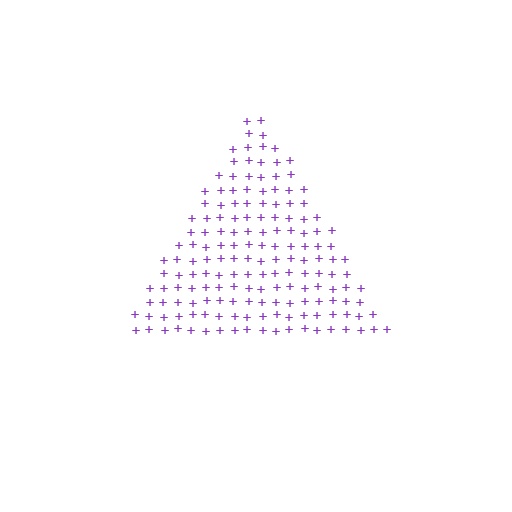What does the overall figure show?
The overall figure shows a triangle.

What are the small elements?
The small elements are plus signs.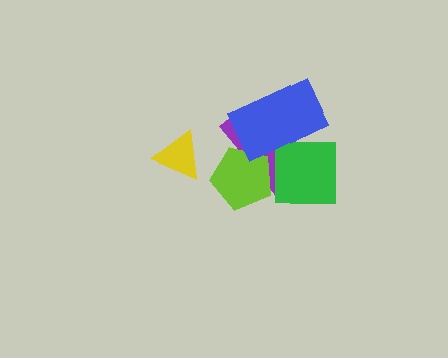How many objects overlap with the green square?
2 objects overlap with the green square.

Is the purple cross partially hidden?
Yes, it is partially covered by another shape.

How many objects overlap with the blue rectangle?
3 objects overlap with the blue rectangle.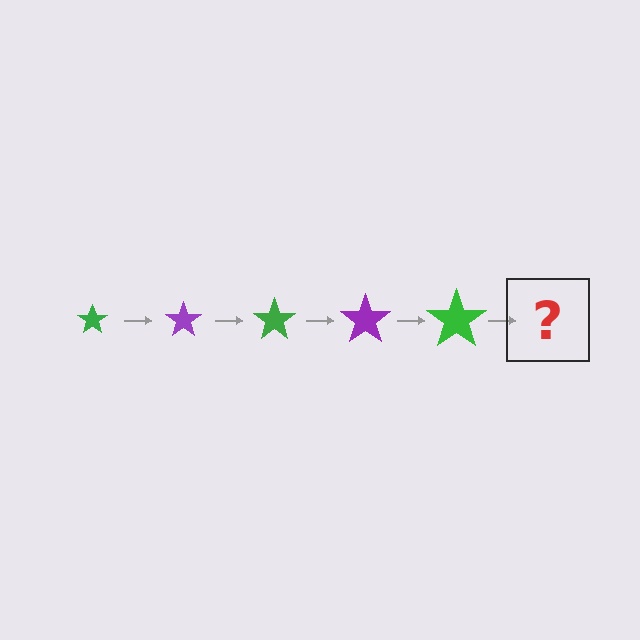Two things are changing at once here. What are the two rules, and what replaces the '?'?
The two rules are that the star grows larger each step and the color cycles through green and purple. The '?' should be a purple star, larger than the previous one.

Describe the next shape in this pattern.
It should be a purple star, larger than the previous one.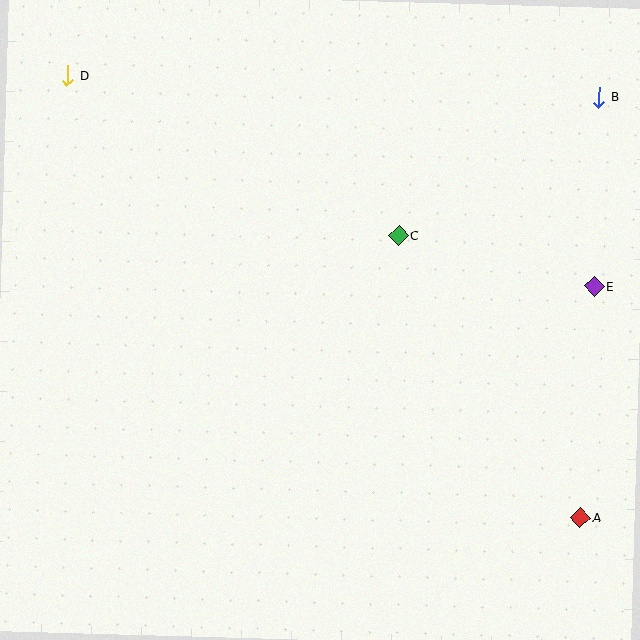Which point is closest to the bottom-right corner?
Point A is closest to the bottom-right corner.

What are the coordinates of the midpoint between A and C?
The midpoint between A and C is at (489, 377).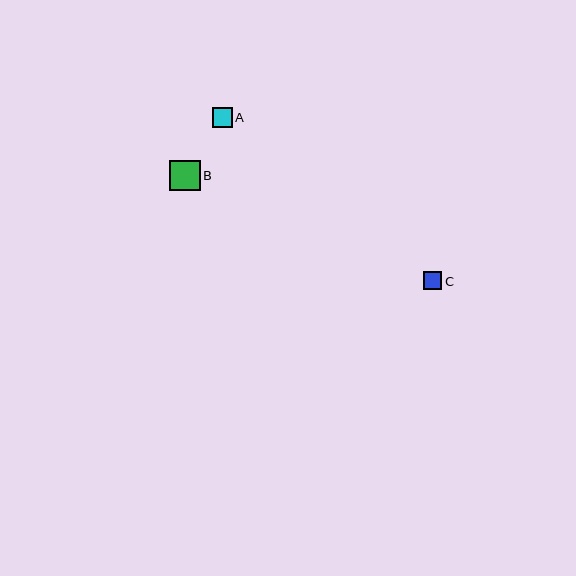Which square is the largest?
Square B is the largest with a size of approximately 31 pixels.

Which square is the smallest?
Square C is the smallest with a size of approximately 18 pixels.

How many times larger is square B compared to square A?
Square B is approximately 1.6 times the size of square A.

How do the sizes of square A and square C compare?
Square A and square C are approximately the same size.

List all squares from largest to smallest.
From largest to smallest: B, A, C.